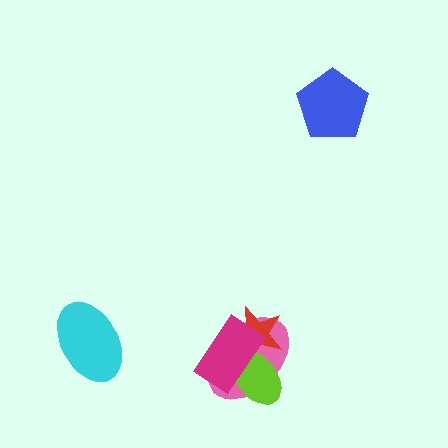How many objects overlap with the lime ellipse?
3 objects overlap with the lime ellipse.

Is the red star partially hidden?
Yes, it is partially covered by another shape.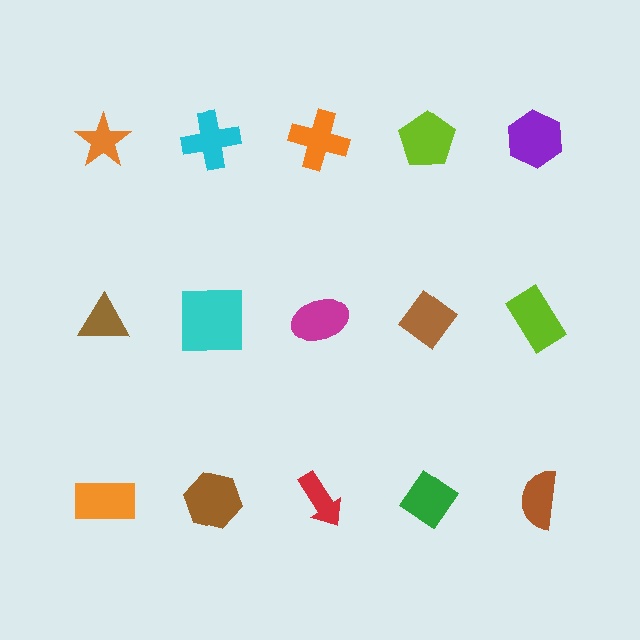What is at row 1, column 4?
A lime pentagon.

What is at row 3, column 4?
A green diamond.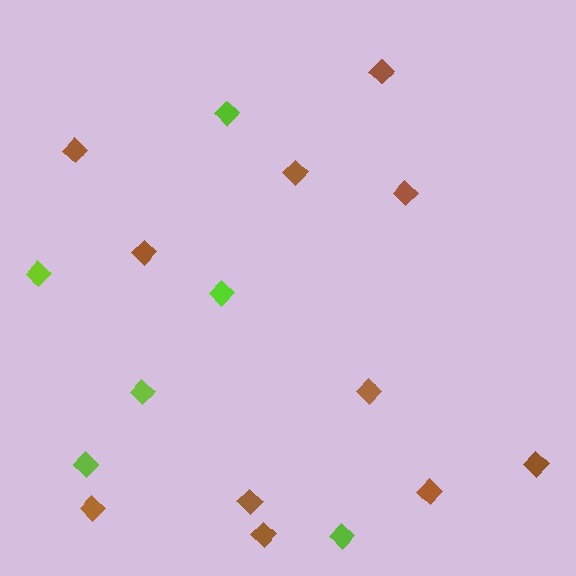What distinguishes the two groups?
There are 2 groups: one group of lime diamonds (6) and one group of brown diamonds (11).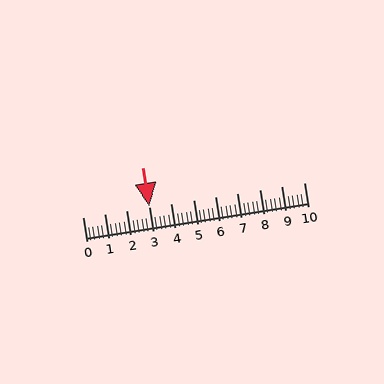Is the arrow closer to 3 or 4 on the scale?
The arrow is closer to 3.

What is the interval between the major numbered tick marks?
The major tick marks are spaced 1 units apart.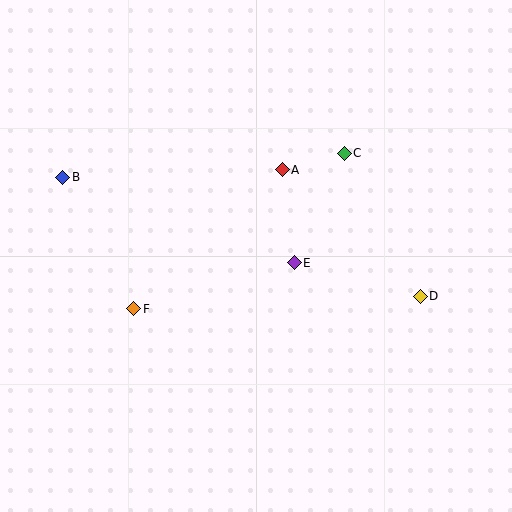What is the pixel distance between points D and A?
The distance between D and A is 187 pixels.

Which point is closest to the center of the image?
Point E at (294, 263) is closest to the center.